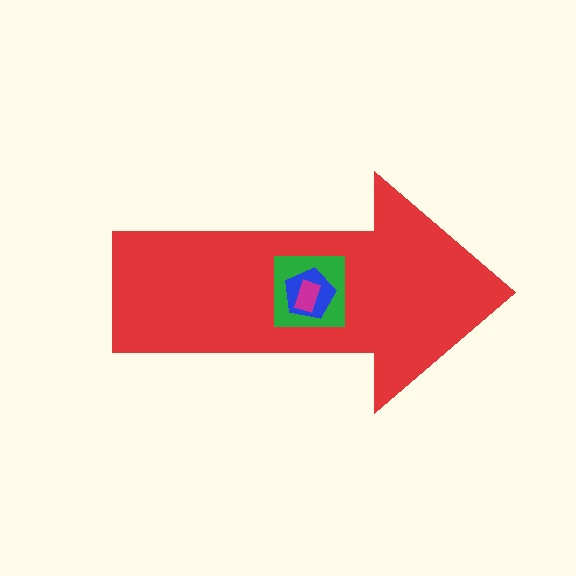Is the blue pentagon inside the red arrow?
Yes.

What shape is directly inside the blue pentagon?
The magenta rectangle.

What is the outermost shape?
The red arrow.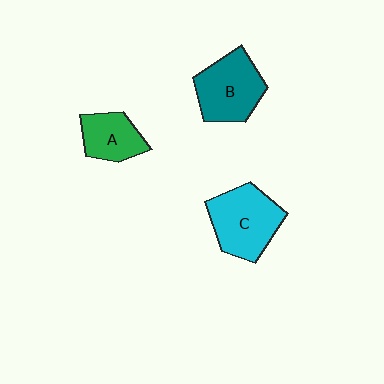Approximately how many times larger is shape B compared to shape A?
Approximately 1.4 times.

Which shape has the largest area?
Shape C (cyan).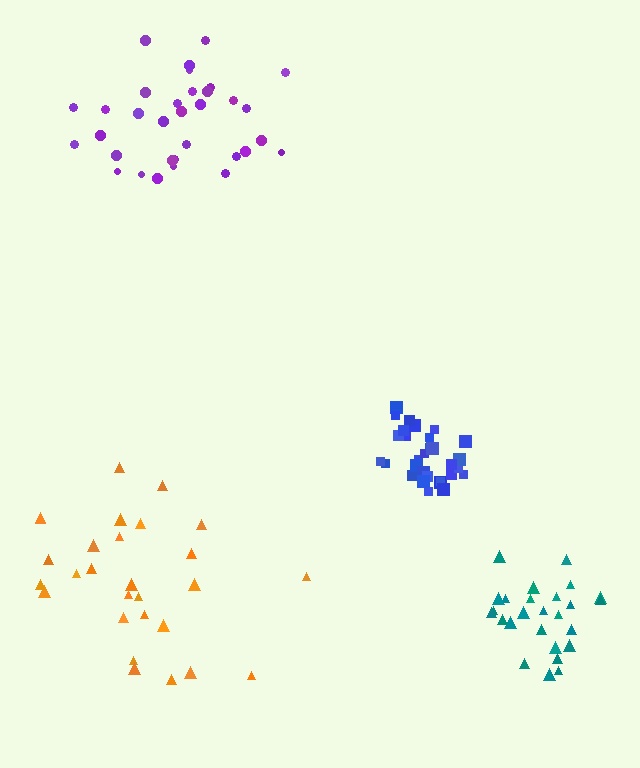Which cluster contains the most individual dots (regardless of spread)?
Purple (33).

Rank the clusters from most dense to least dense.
blue, teal, purple, orange.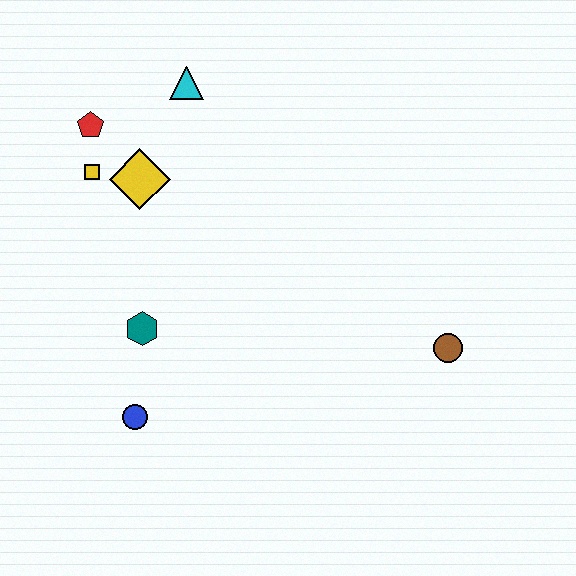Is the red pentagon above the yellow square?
Yes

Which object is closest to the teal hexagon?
The blue circle is closest to the teal hexagon.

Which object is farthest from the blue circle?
The cyan triangle is farthest from the blue circle.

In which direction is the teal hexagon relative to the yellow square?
The teal hexagon is below the yellow square.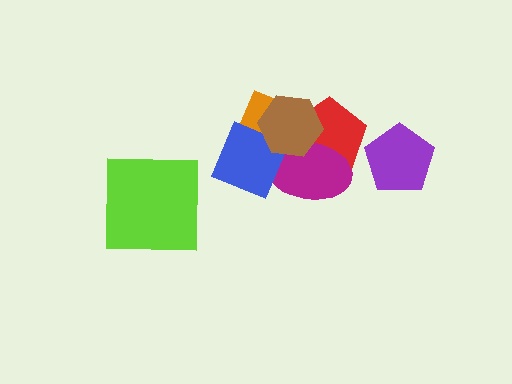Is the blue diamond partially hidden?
Yes, it is partially covered by another shape.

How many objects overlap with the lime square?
0 objects overlap with the lime square.